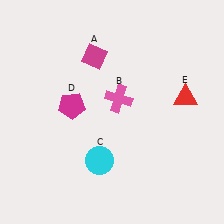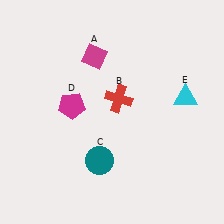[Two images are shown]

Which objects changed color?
B changed from pink to red. C changed from cyan to teal. E changed from red to cyan.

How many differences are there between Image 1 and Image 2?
There are 3 differences between the two images.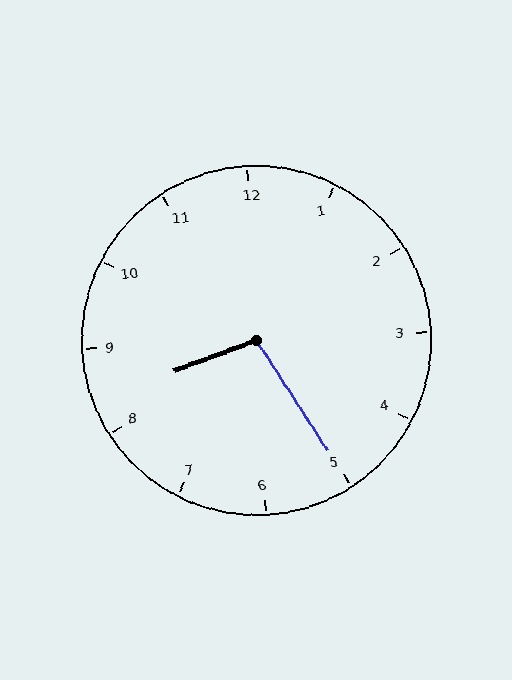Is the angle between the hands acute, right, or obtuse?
It is obtuse.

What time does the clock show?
8:25.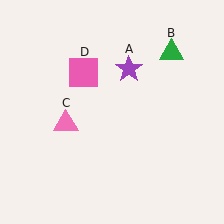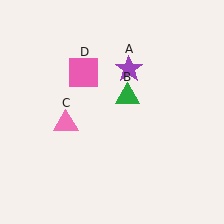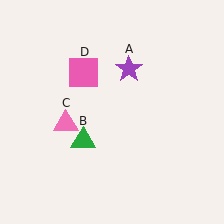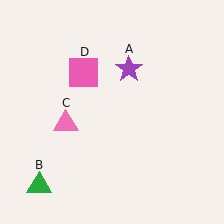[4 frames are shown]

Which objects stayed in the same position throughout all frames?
Purple star (object A) and pink triangle (object C) and pink square (object D) remained stationary.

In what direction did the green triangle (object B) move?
The green triangle (object B) moved down and to the left.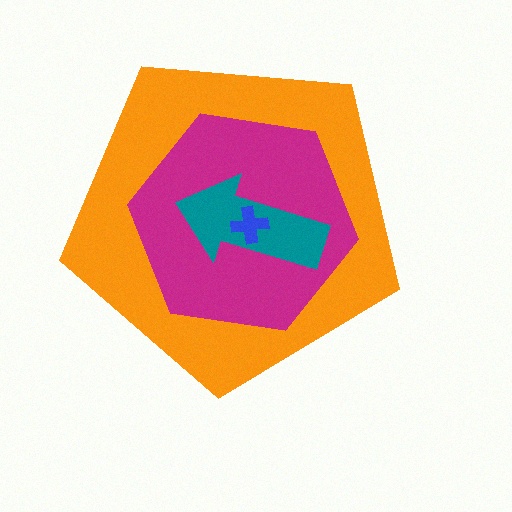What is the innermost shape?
The blue cross.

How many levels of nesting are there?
4.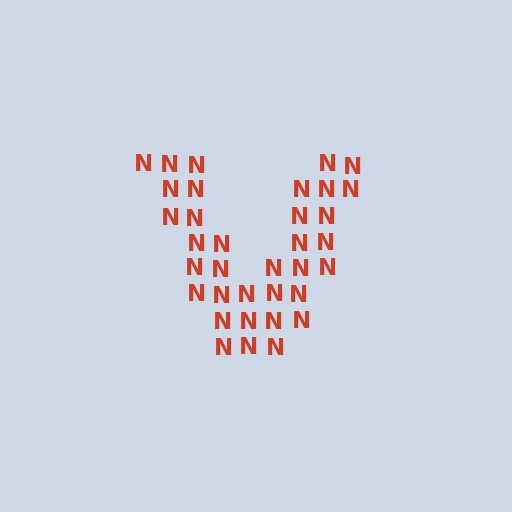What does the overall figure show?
The overall figure shows the letter V.